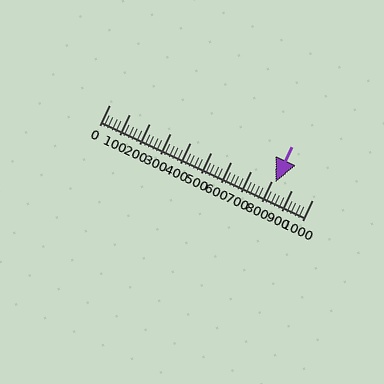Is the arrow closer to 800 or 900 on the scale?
The arrow is closer to 800.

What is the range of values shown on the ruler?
The ruler shows values from 0 to 1000.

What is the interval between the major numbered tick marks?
The major tick marks are spaced 100 units apart.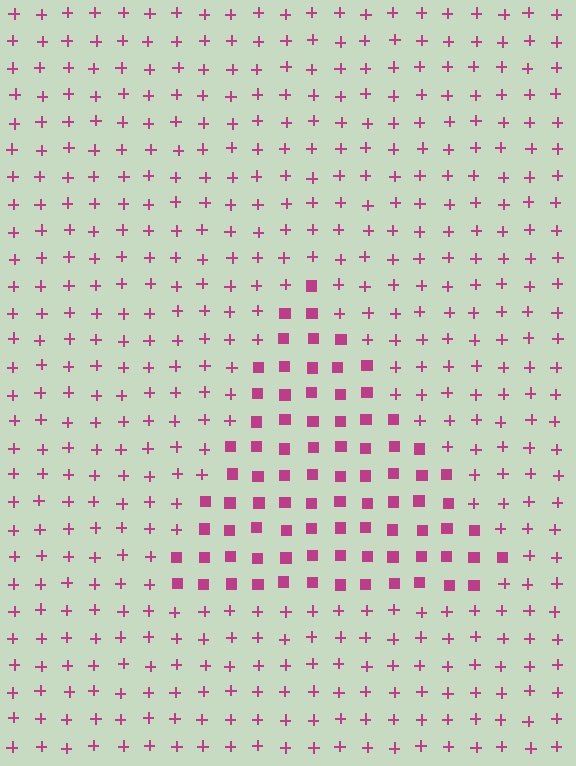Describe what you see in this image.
The image is filled with small magenta elements arranged in a uniform grid. A triangle-shaped region contains squares, while the surrounding area contains plus signs. The boundary is defined purely by the change in element shape.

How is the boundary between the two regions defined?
The boundary is defined by a change in element shape: squares inside vs. plus signs outside. All elements share the same color and spacing.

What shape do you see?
I see a triangle.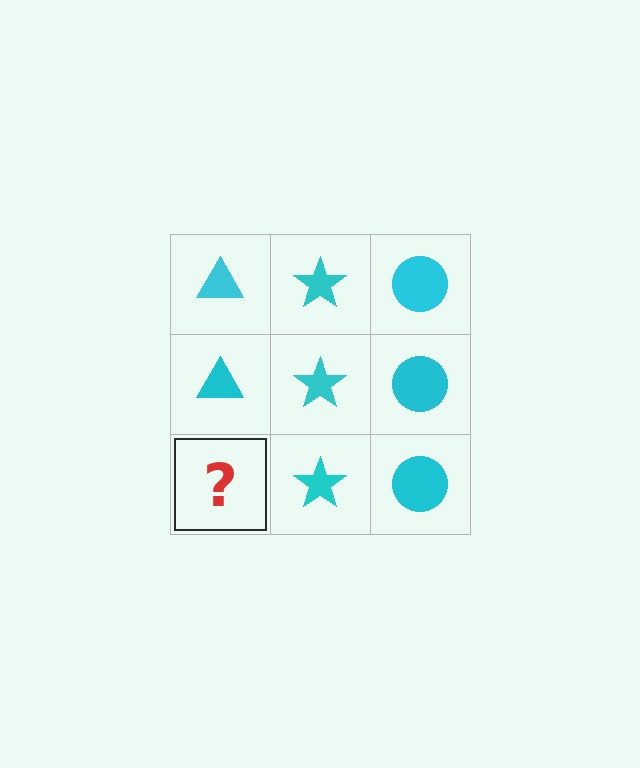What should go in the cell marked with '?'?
The missing cell should contain a cyan triangle.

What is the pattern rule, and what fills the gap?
The rule is that each column has a consistent shape. The gap should be filled with a cyan triangle.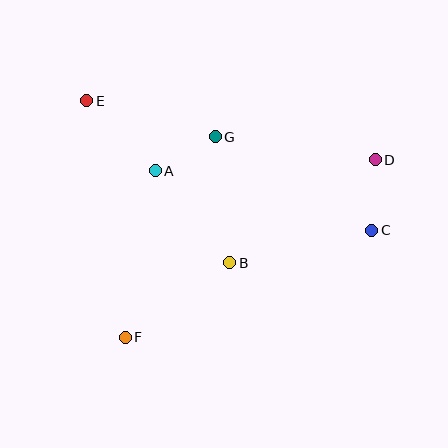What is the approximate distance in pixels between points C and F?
The distance between C and F is approximately 269 pixels.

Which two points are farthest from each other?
Points C and E are farthest from each other.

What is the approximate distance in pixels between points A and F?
The distance between A and F is approximately 169 pixels.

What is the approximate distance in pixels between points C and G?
The distance between C and G is approximately 183 pixels.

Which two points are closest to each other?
Points A and G are closest to each other.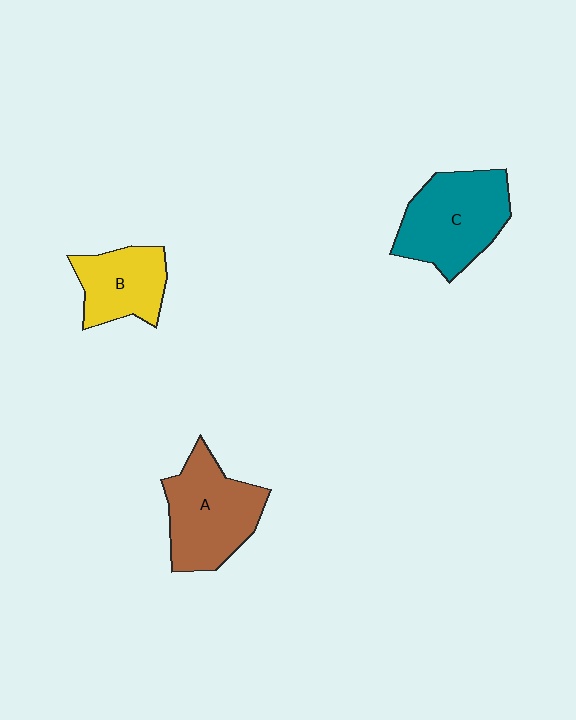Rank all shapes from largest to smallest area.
From largest to smallest: C (teal), A (brown), B (yellow).